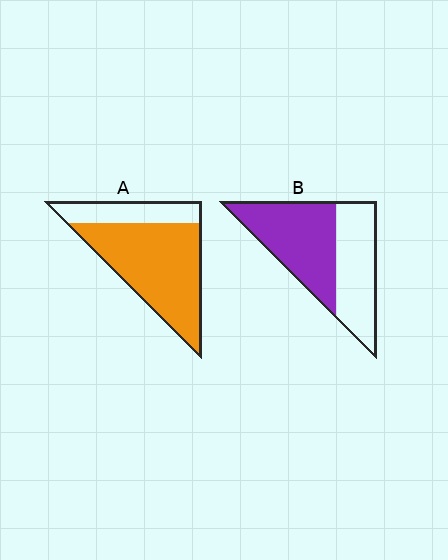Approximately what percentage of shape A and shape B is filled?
A is approximately 75% and B is approximately 55%.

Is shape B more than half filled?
Yes.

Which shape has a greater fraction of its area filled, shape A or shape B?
Shape A.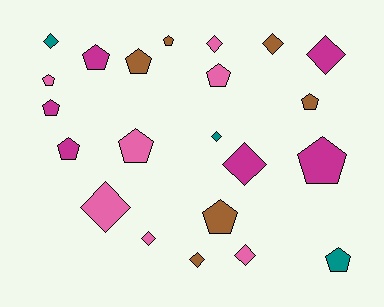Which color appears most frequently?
Pink, with 7 objects.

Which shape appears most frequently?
Pentagon, with 12 objects.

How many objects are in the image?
There are 22 objects.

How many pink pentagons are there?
There are 3 pink pentagons.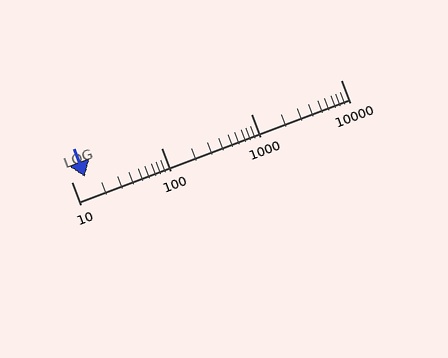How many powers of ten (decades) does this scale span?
The scale spans 3 decades, from 10 to 10000.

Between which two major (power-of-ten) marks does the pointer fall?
The pointer is between 10 and 100.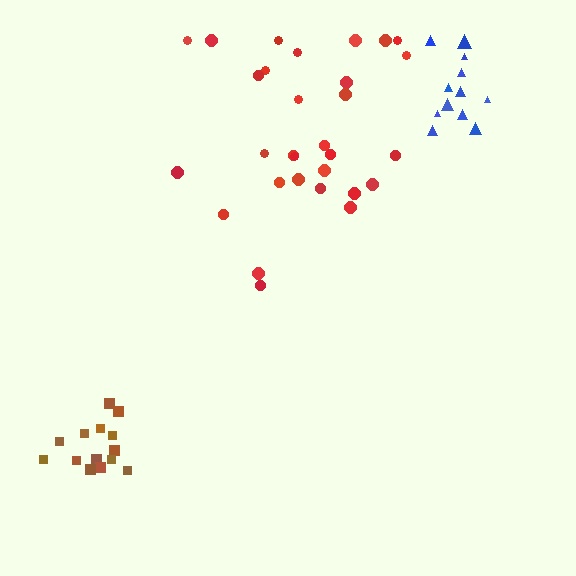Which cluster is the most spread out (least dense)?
Red.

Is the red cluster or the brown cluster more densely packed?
Brown.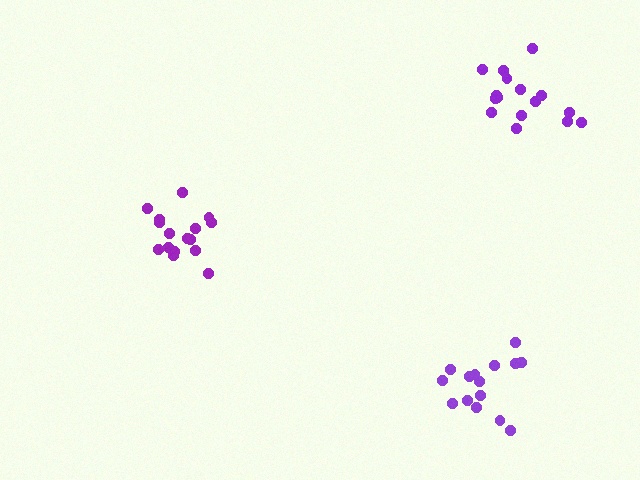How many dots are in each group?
Group 1: 16 dots, Group 2: 15 dots, Group 3: 16 dots (47 total).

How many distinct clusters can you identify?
There are 3 distinct clusters.